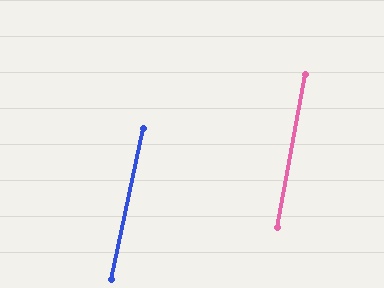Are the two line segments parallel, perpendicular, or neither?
Parallel — their directions differ by only 1.7°.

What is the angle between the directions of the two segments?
Approximately 2 degrees.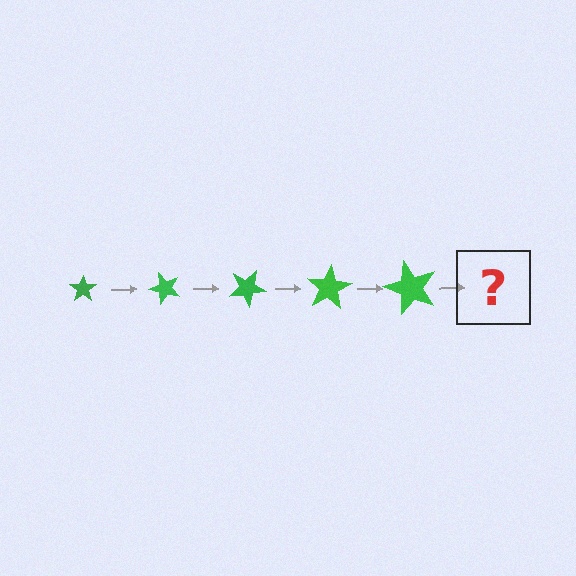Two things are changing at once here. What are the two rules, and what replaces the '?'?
The two rules are that the star grows larger each step and it rotates 50 degrees each step. The '?' should be a star, larger than the previous one and rotated 250 degrees from the start.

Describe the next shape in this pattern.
It should be a star, larger than the previous one and rotated 250 degrees from the start.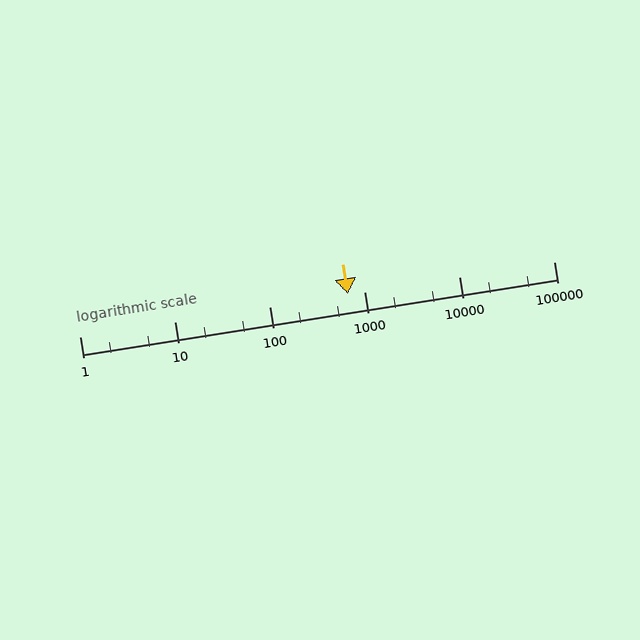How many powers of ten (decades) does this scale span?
The scale spans 5 decades, from 1 to 100000.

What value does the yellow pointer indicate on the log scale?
The pointer indicates approximately 680.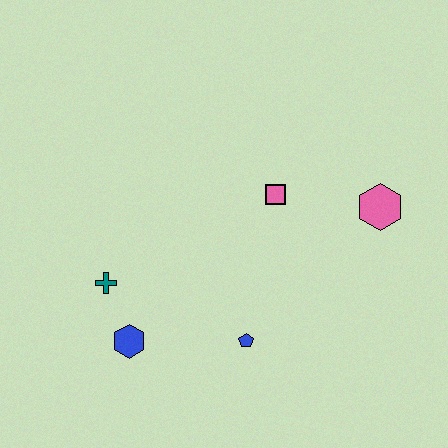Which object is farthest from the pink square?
The blue hexagon is farthest from the pink square.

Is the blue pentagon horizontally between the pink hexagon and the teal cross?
Yes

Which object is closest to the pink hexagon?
The pink square is closest to the pink hexagon.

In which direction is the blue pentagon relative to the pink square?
The blue pentagon is below the pink square.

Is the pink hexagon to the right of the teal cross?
Yes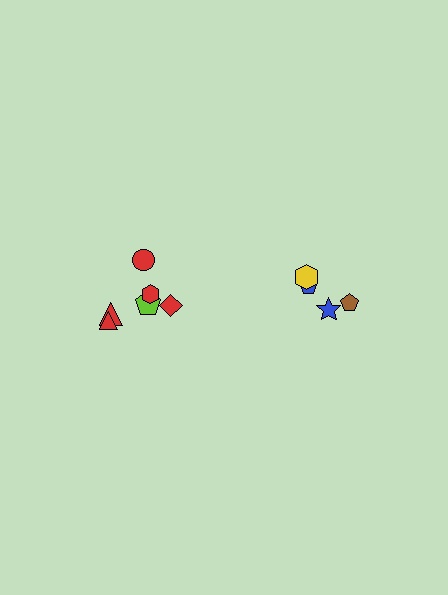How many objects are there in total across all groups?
There are 10 objects.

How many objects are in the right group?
There are 4 objects.